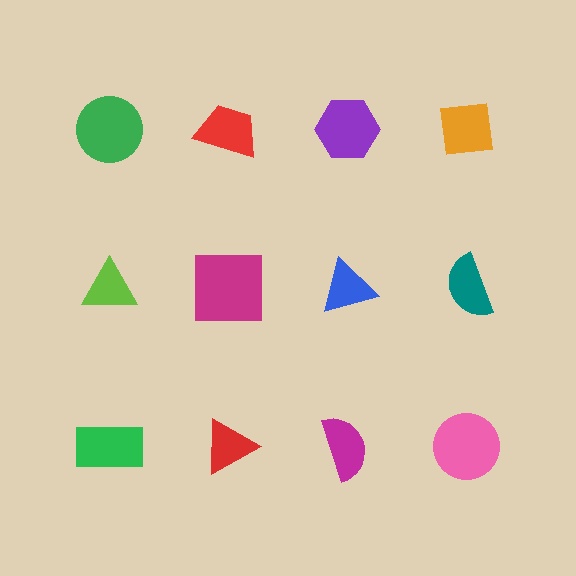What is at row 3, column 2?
A red triangle.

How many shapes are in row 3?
4 shapes.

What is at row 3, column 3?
A magenta semicircle.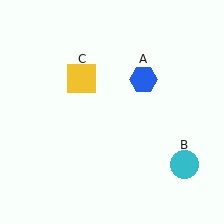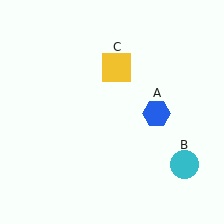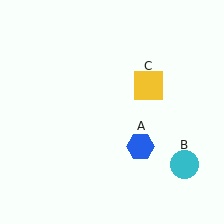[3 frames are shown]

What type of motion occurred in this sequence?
The blue hexagon (object A), yellow square (object C) rotated clockwise around the center of the scene.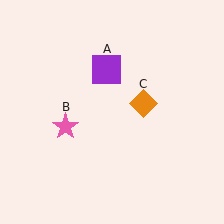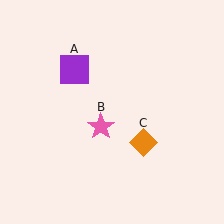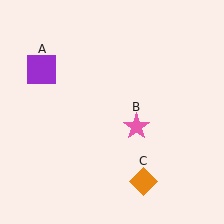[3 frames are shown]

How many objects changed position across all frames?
3 objects changed position: purple square (object A), pink star (object B), orange diamond (object C).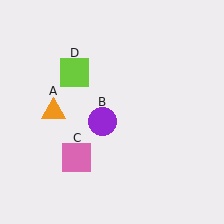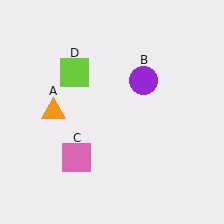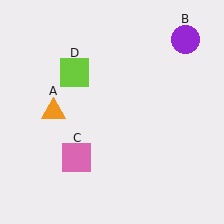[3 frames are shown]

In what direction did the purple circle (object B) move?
The purple circle (object B) moved up and to the right.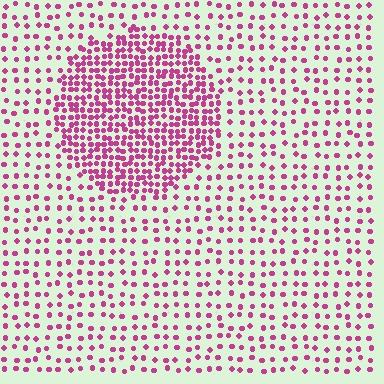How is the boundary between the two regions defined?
The boundary is defined by a change in element density (approximately 2.6x ratio). All elements are the same color, size, and shape.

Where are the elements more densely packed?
The elements are more densely packed inside the circle boundary.